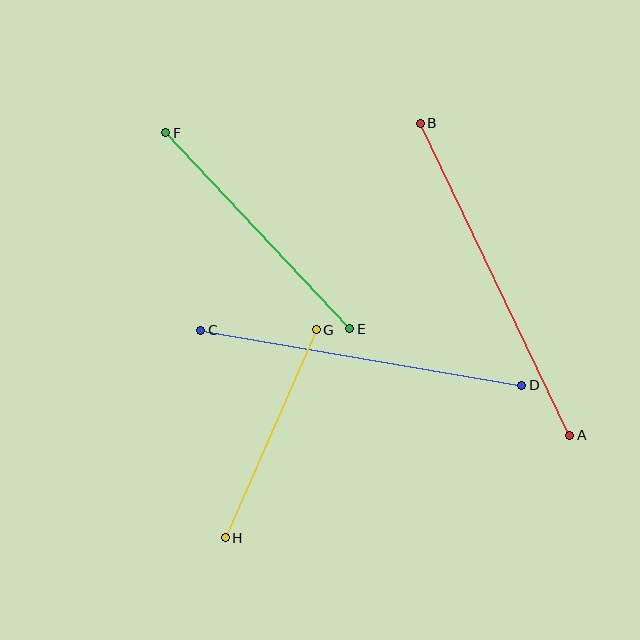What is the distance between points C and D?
The distance is approximately 326 pixels.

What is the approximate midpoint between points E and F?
The midpoint is at approximately (258, 231) pixels.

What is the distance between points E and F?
The distance is approximately 269 pixels.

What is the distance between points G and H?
The distance is approximately 227 pixels.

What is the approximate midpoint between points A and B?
The midpoint is at approximately (495, 279) pixels.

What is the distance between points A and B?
The distance is approximately 346 pixels.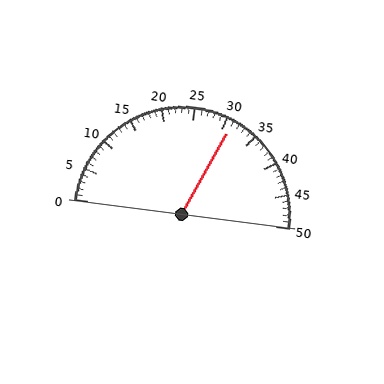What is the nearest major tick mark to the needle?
The nearest major tick mark is 30.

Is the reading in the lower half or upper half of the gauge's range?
The reading is in the upper half of the range (0 to 50).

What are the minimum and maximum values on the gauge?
The gauge ranges from 0 to 50.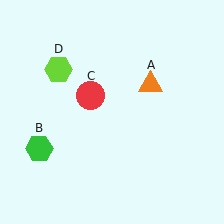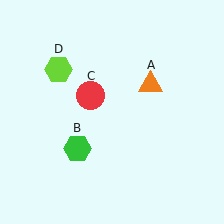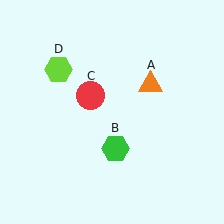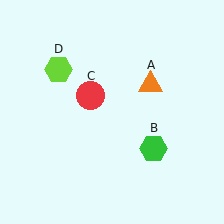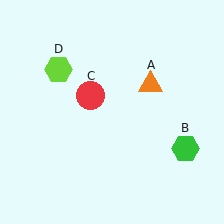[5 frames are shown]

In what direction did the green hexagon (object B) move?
The green hexagon (object B) moved right.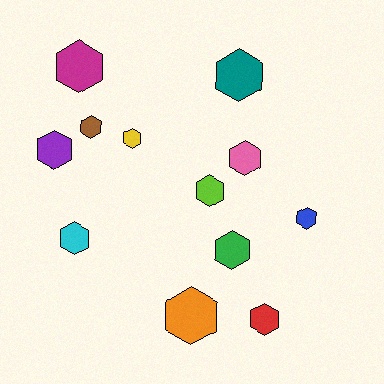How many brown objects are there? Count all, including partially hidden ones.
There is 1 brown object.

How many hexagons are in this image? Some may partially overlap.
There are 12 hexagons.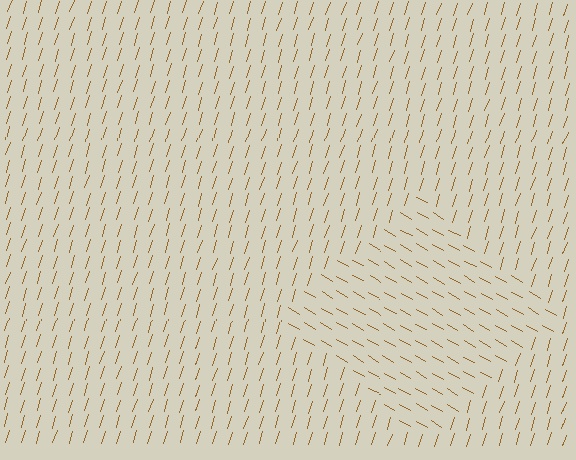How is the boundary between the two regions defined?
The boundary is defined purely by a change in line orientation (approximately 78 degrees difference). All lines are the same color and thickness.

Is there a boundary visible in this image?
Yes, there is a texture boundary formed by a change in line orientation.